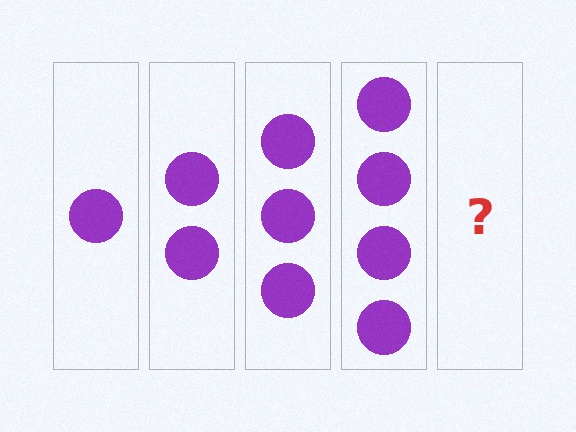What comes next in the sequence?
The next element should be 5 circles.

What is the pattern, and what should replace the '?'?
The pattern is that each step adds one more circle. The '?' should be 5 circles.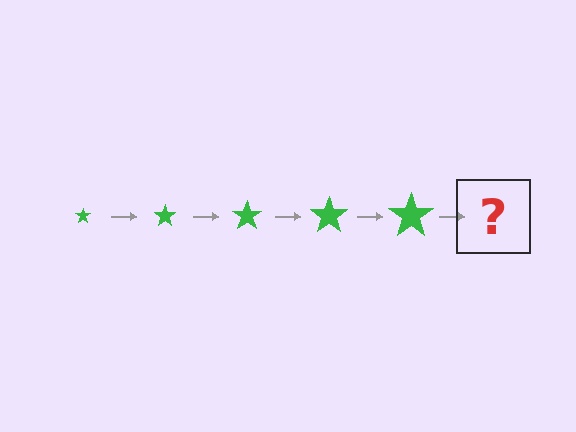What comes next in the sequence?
The next element should be a green star, larger than the previous one.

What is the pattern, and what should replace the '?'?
The pattern is that the star gets progressively larger each step. The '?' should be a green star, larger than the previous one.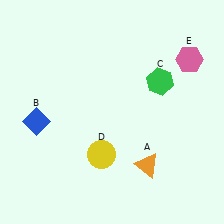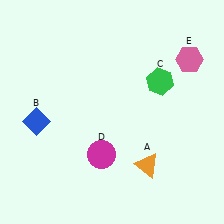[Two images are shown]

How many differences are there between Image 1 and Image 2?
There is 1 difference between the two images.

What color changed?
The circle (D) changed from yellow in Image 1 to magenta in Image 2.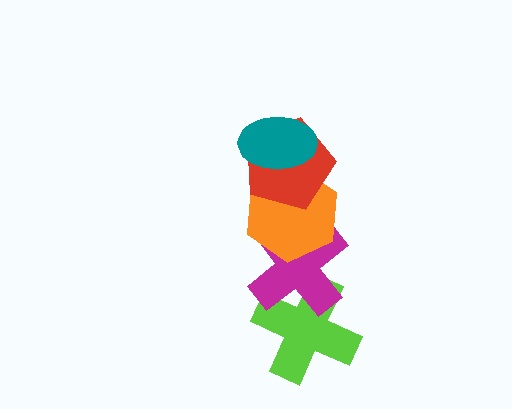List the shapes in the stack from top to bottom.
From top to bottom: the teal ellipse, the red pentagon, the orange hexagon, the magenta cross, the lime cross.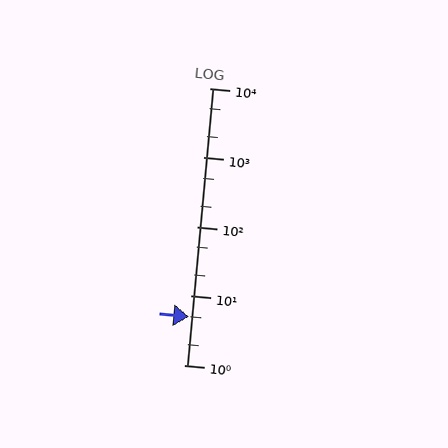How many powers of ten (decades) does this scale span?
The scale spans 4 decades, from 1 to 10000.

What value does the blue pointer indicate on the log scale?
The pointer indicates approximately 5.